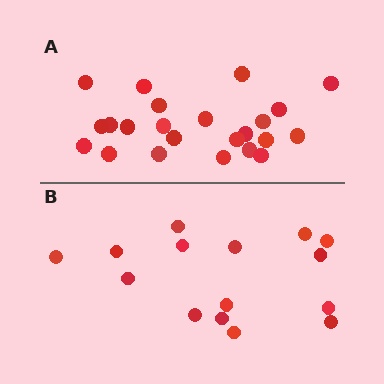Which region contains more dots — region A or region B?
Region A (the top region) has more dots.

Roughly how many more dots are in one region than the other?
Region A has roughly 8 or so more dots than region B.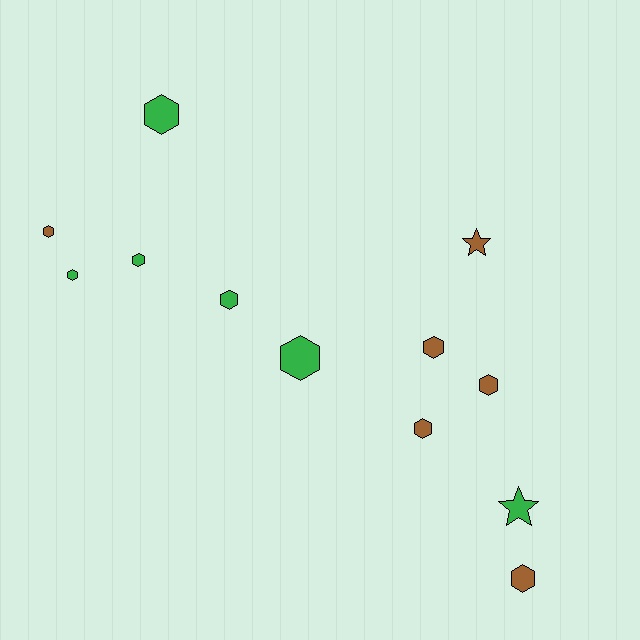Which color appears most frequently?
Green, with 6 objects.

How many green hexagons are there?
There are 5 green hexagons.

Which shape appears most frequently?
Hexagon, with 10 objects.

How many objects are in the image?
There are 12 objects.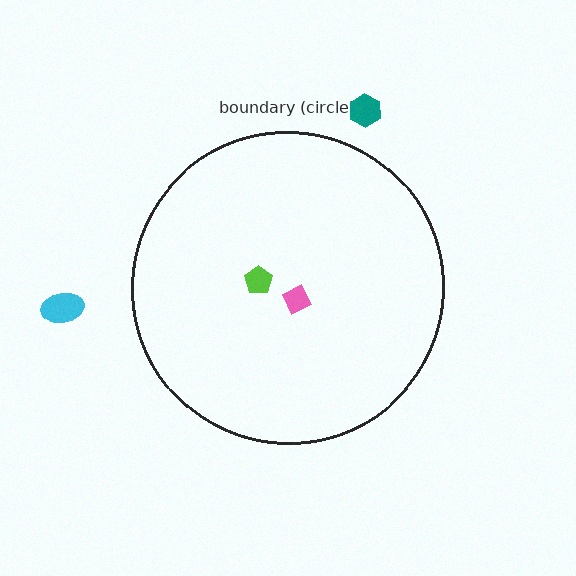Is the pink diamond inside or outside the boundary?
Inside.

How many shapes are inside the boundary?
2 inside, 2 outside.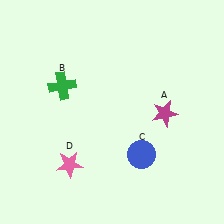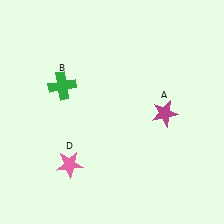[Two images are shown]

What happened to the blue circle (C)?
The blue circle (C) was removed in Image 2. It was in the bottom-right area of Image 1.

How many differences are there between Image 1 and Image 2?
There is 1 difference between the two images.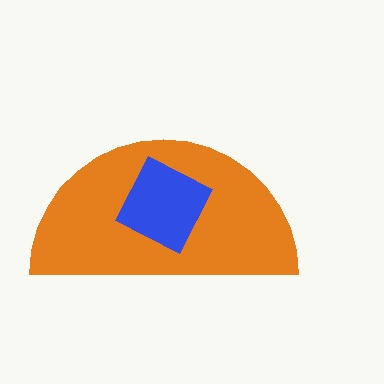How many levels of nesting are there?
2.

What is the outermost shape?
The orange semicircle.